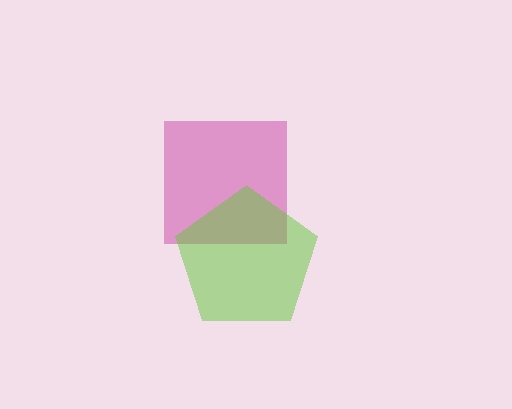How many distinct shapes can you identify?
There are 2 distinct shapes: a magenta square, a lime pentagon.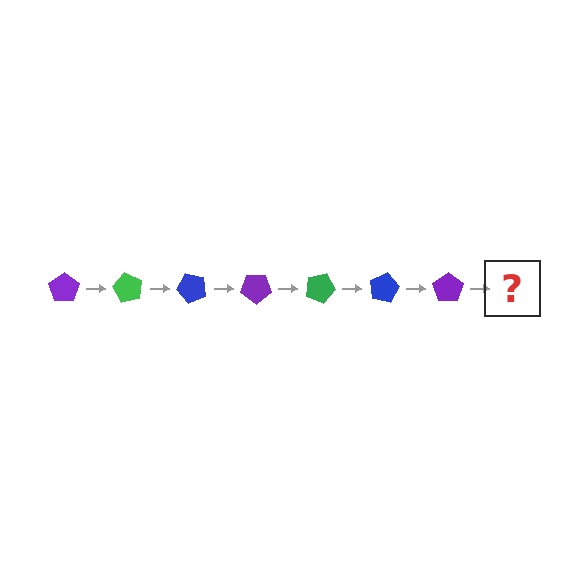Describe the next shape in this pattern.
It should be a green pentagon, rotated 420 degrees from the start.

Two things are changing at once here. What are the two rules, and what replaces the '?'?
The two rules are that it rotates 60 degrees each step and the color cycles through purple, green, and blue. The '?' should be a green pentagon, rotated 420 degrees from the start.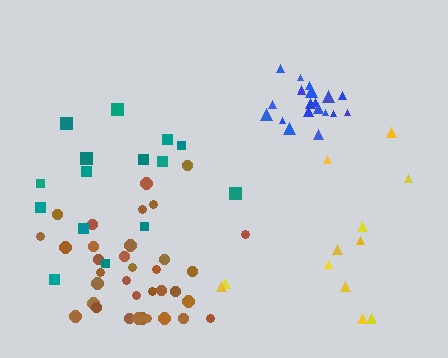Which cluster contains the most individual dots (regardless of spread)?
Brown (35).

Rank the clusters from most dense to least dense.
blue, brown, teal, yellow.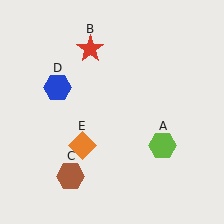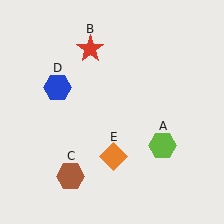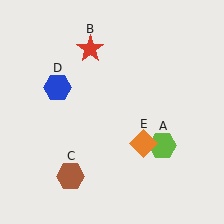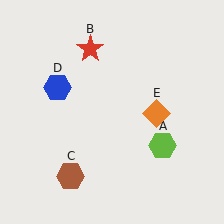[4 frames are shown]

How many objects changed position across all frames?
1 object changed position: orange diamond (object E).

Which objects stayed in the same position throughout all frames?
Lime hexagon (object A) and red star (object B) and brown hexagon (object C) and blue hexagon (object D) remained stationary.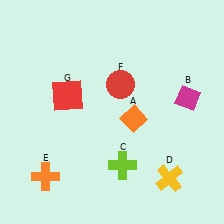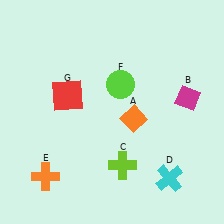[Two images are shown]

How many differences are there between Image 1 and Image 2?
There are 2 differences between the two images.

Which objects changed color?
D changed from yellow to cyan. F changed from red to lime.